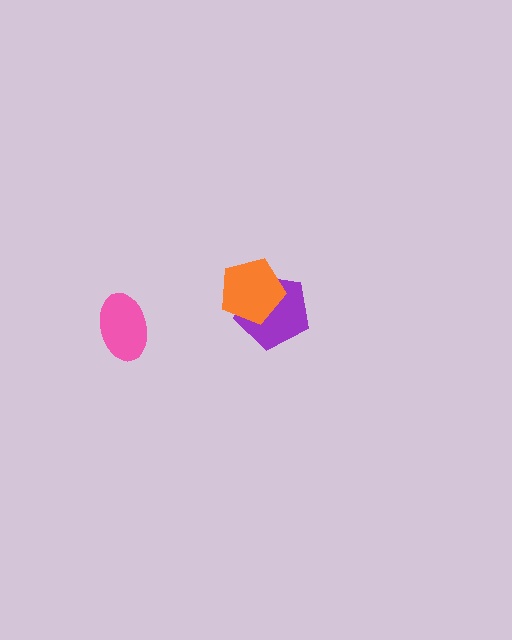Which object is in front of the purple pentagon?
The orange pentagon is in front of the purple pentagon.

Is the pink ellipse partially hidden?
No, no other shape covers it.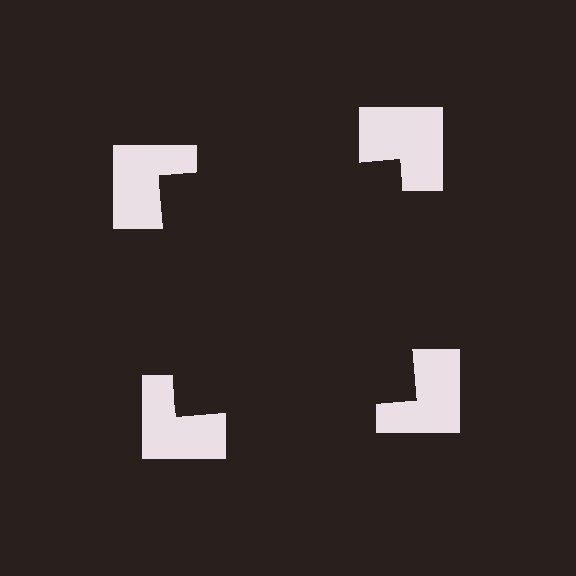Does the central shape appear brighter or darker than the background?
It typically appears slightly darker than the background, even though no actual brightness change is drawn.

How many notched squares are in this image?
There are 4 — one at each vertex of the illusory square.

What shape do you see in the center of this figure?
An illusory square — its edges are inferred from the aligned wedge cuts in the notched squares, not physically drawn.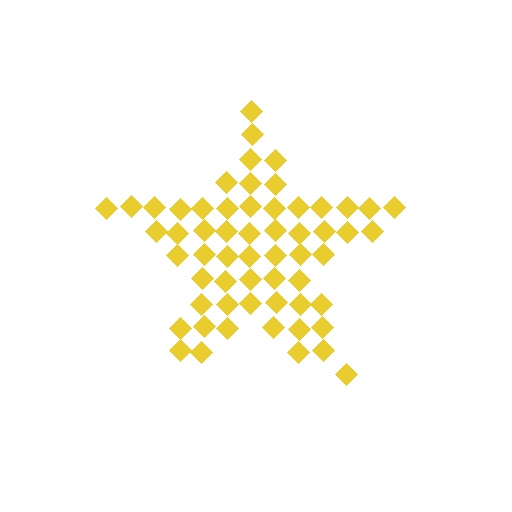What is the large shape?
The large shape is a star.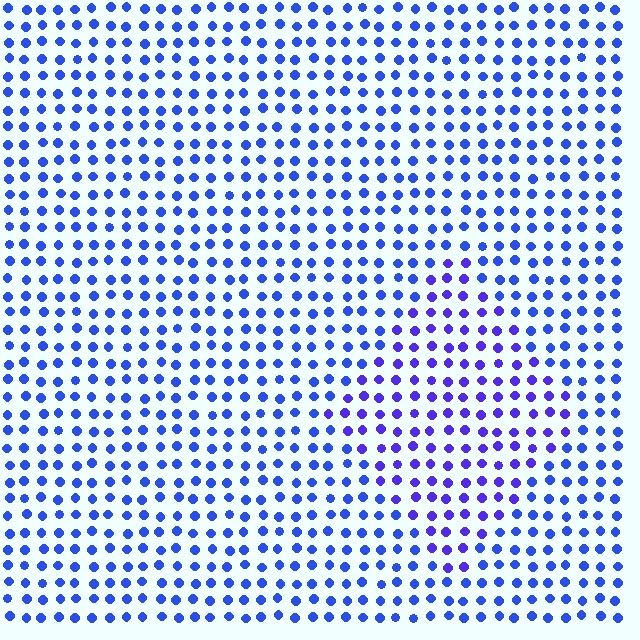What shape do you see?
I see a diamond.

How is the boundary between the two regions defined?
The boundary is defined purely by a slight shift in hue (about 24 degrees). Spacing, size, and orientation are identical on both sides.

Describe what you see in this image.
The image is filled with small blue elements in a uniform arrangement. A diamond-shaped region is visible where the elements are tinted to a slightly different hue, forming a subtle color boundary.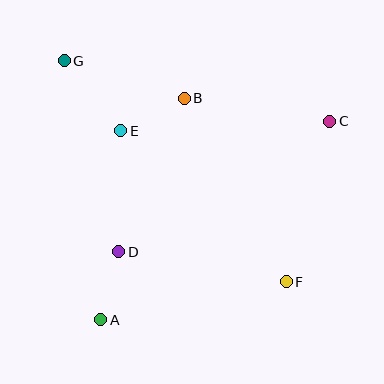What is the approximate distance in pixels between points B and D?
The distance between B and D is approximately 167 pixels.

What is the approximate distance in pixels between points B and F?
The distance between B and F is approximately 210 pixels.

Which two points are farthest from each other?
Points F and G are farthest from each other.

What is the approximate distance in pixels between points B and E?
The distance between B and E is approximately 71 pixels.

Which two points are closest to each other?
Points A and D are closest to each other.